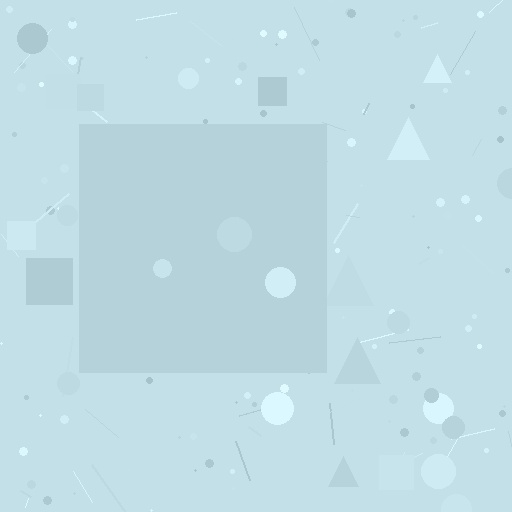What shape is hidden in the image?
A square is hidden in the image.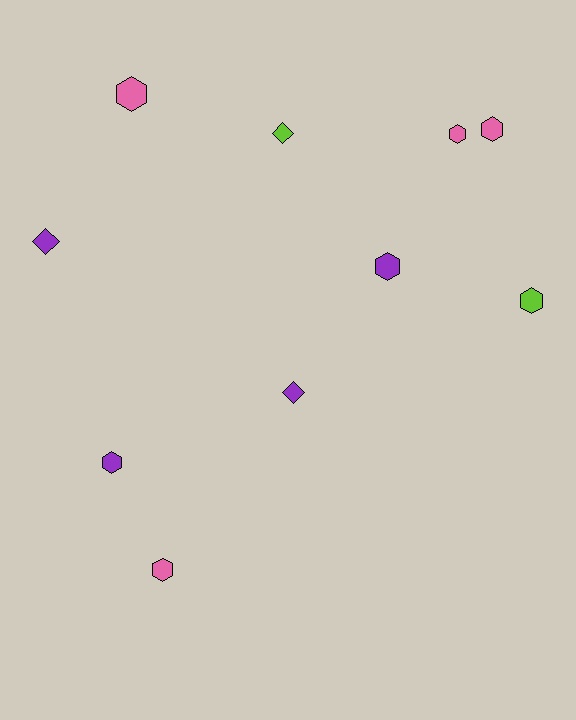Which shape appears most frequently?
Hexagon, with 7 objects.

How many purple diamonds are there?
There are 2 purple diamonds.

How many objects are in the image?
There are 10 objects.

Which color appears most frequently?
Purple, with 4 objects.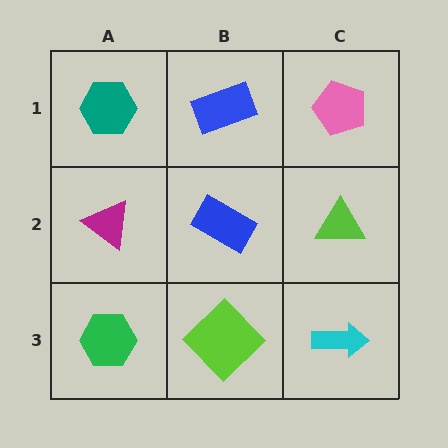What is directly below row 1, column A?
A magenta triangle.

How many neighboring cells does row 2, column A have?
3.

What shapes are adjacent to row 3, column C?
A lime triangle (row 2, column C), a lime diamond (row 3, column B).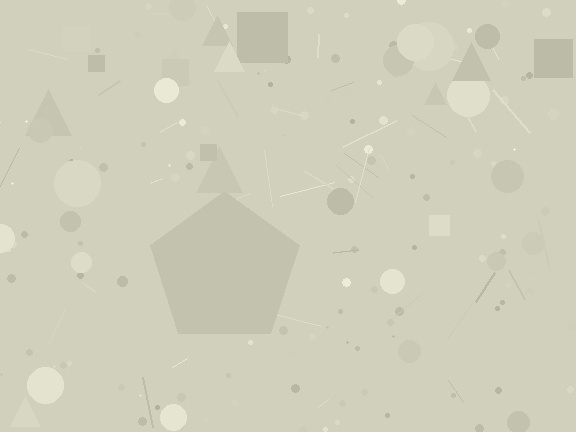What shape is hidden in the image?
A pentagon is hidden in the image.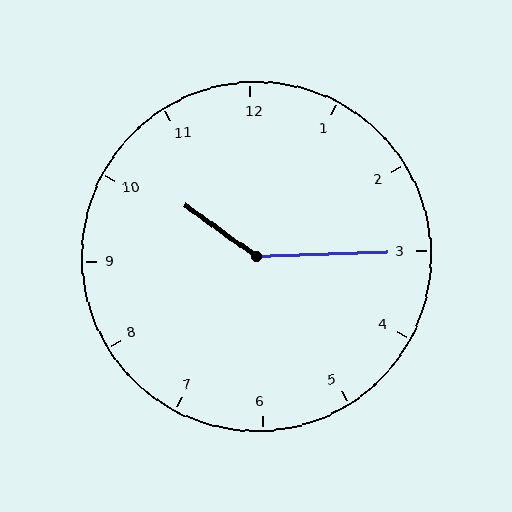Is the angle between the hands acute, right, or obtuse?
It is obtuse.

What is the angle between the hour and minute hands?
Approximately 142 degrees.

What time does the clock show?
10:15.